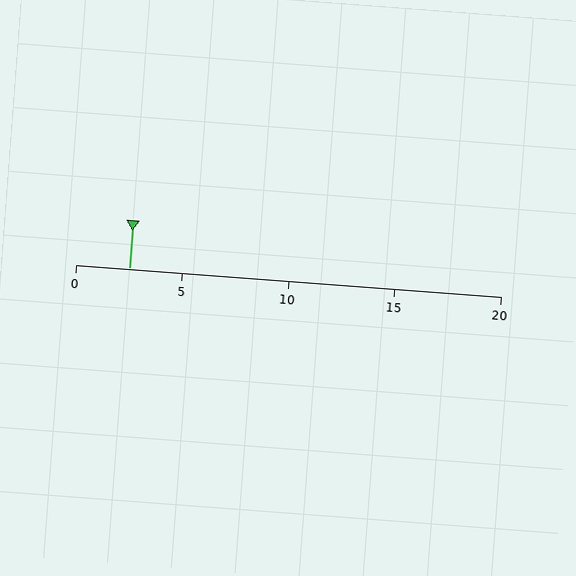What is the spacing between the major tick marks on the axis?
The major ticks are spaced 5 apart.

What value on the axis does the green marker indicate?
The marker indicates approximately 2.5.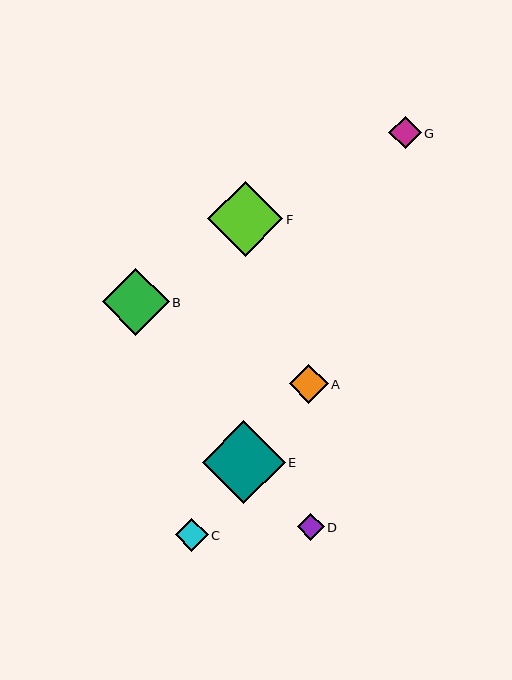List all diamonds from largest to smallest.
From largest to smallest: E, F, B, A, C, G, D.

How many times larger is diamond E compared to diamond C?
Diamond E is approximately 2.5 times the size of diamond C.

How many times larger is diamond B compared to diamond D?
Diamond B is approximately 2.5 times the size of diamond D.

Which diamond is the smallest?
Diamond D is the smallest with a size of approximately 27 pixels.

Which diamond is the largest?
Diamond E is the largest with a size of approximately 83 pixels.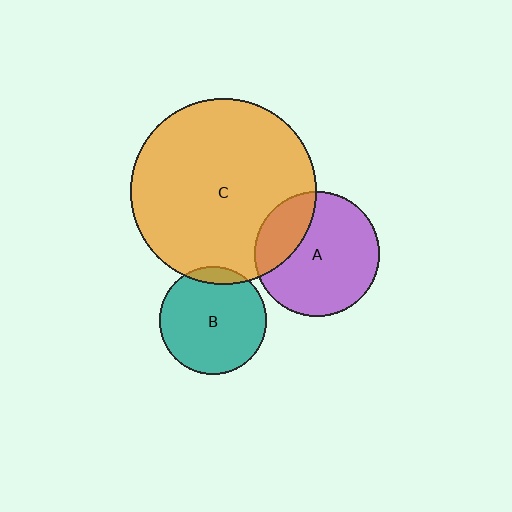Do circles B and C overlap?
Yes.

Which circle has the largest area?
Circle C (orange).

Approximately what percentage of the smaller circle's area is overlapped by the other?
Approximately 10%.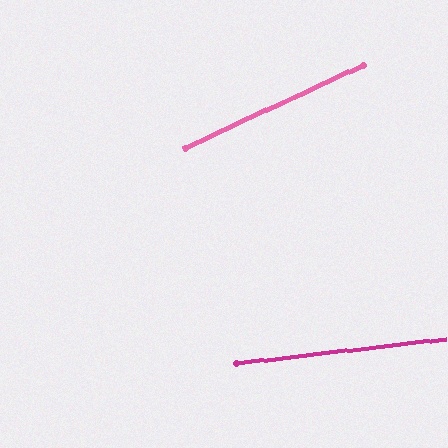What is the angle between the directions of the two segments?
Approximately 18 degrees.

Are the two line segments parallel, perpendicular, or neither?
Neither parallel nor perpendicular — they differ by about 18°.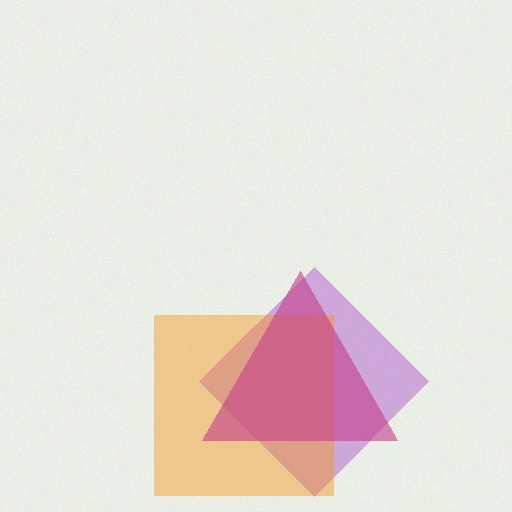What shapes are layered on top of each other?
The layered shapes are: a purple diamond, an orange square, a magenta triangle.